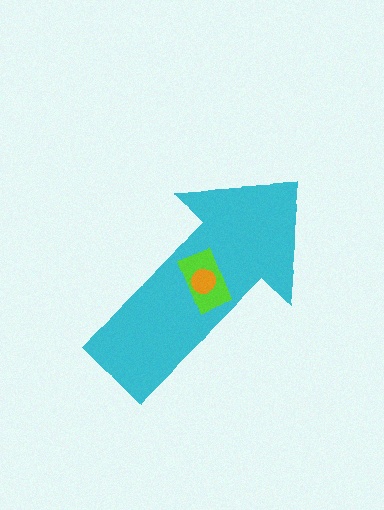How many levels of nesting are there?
3.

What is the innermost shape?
The orange circle.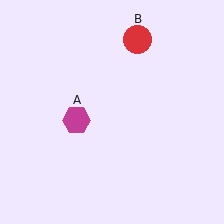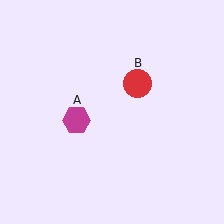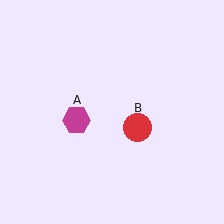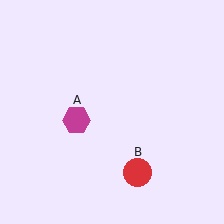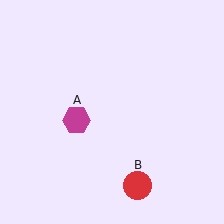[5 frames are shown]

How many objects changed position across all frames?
1 object changed position: red circle (object B).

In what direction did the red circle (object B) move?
The red circle (object B) moved down.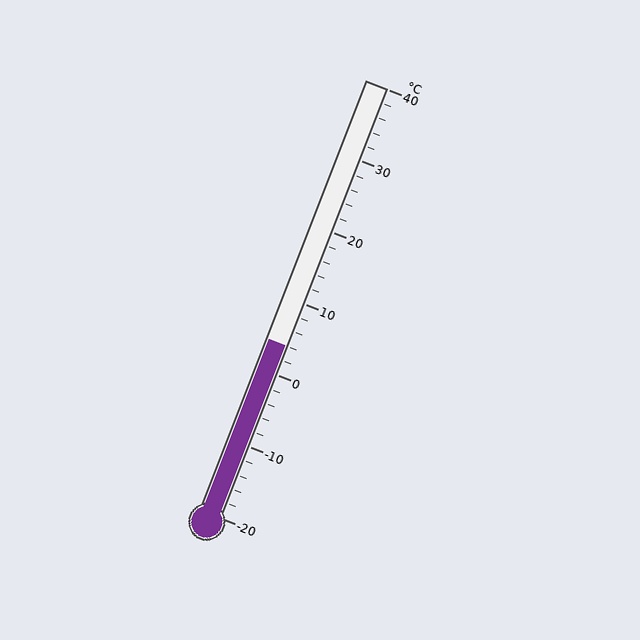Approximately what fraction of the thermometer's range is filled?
The thermometer is filled to approximately 40% of its range.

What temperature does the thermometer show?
The thermometer shows approximately 4°C.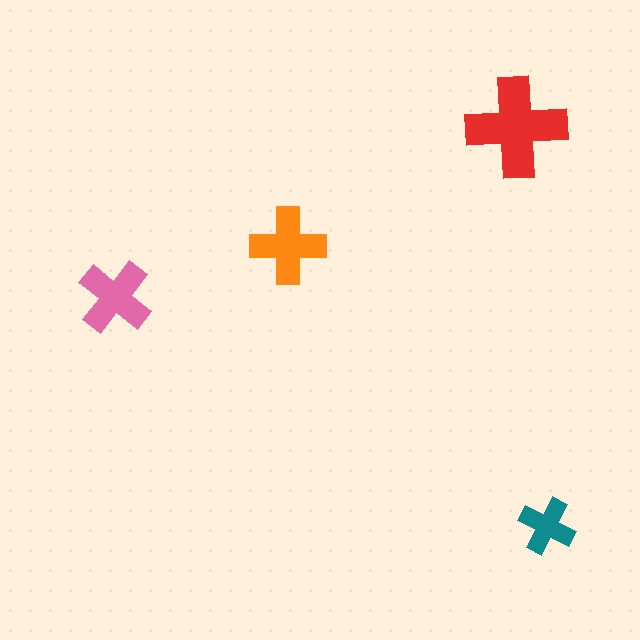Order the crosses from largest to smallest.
the red one, the orange one, the pink one, the teal one.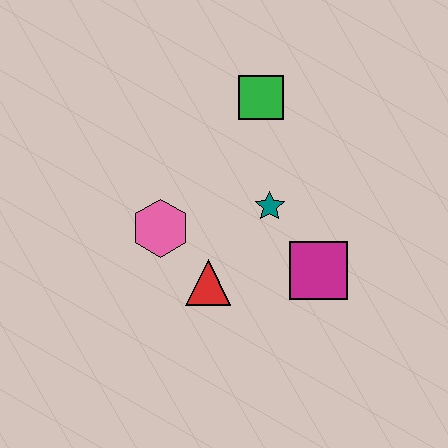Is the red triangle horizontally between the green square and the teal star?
No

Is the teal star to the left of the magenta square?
Yes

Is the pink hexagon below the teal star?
Yes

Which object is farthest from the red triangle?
The green square is farthest from the red triangle.